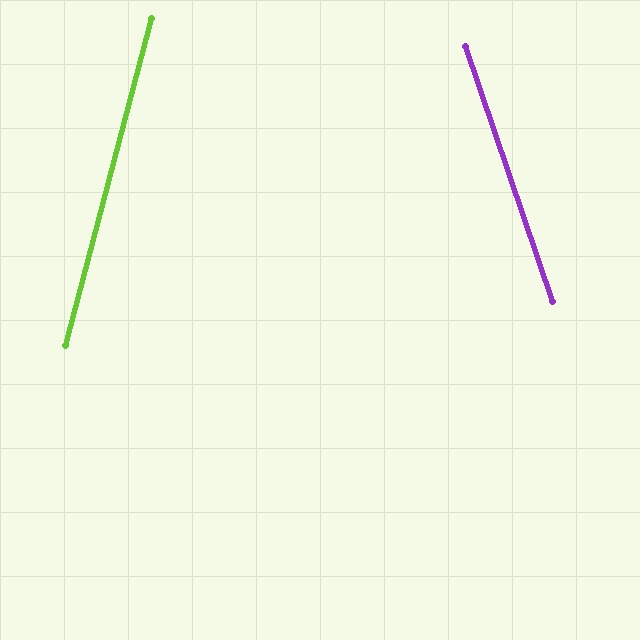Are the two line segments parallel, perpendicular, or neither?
Neither parallel nor perpendicular — they differ by about 34°.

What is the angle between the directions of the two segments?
Approximately 34 degrees.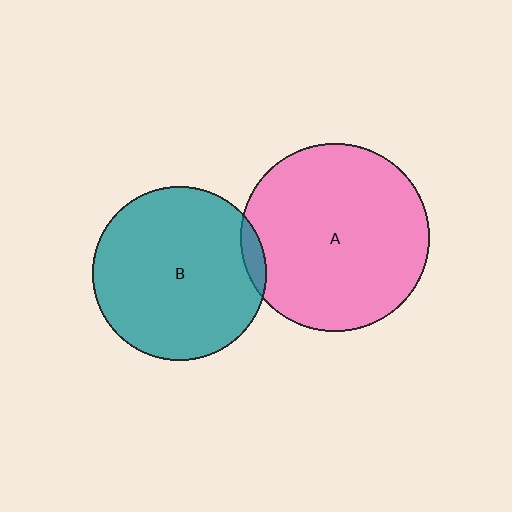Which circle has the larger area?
Circle A (pink).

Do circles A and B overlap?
Yes.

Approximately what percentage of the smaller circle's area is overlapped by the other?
Approximately 5%.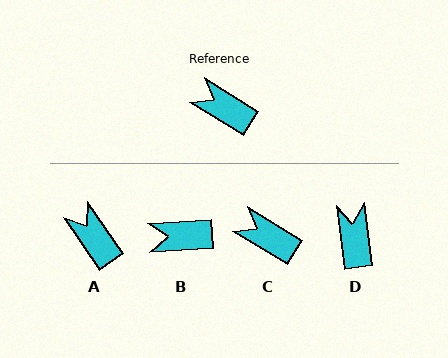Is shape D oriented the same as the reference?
No, it is off by about 51 degrees.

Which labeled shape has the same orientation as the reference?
C.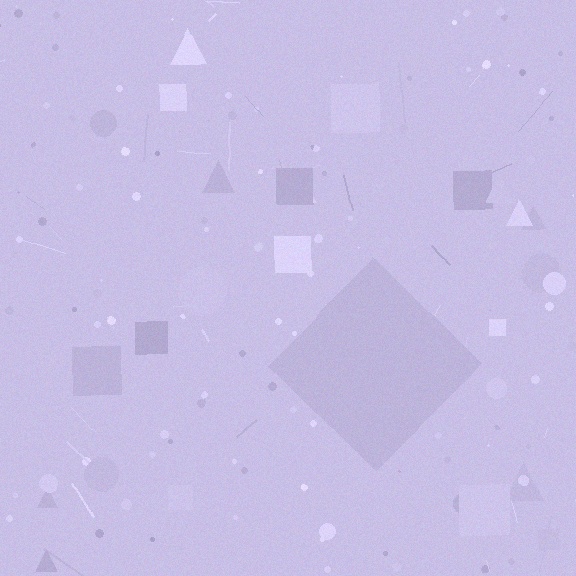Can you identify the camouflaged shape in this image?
The camouflaged shape is a diamond.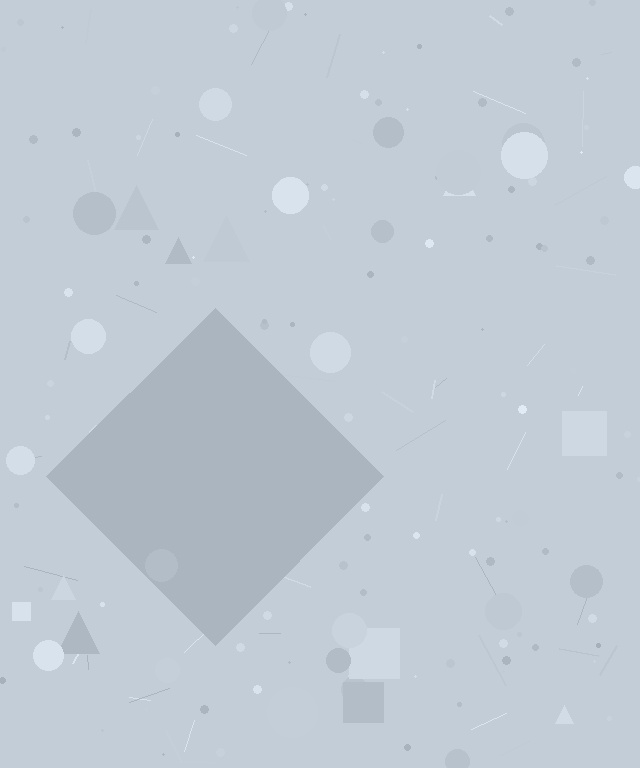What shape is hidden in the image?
A diamond is hidden in the image.